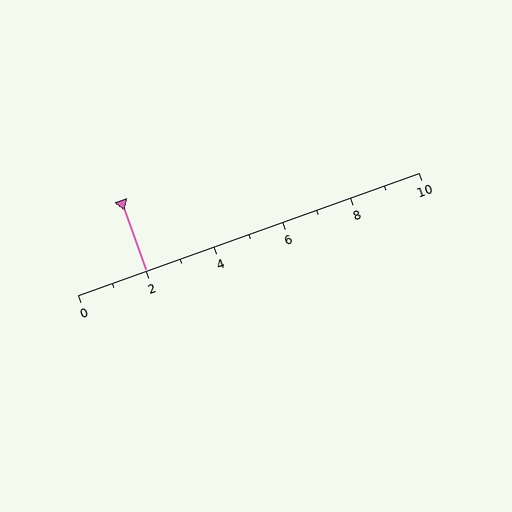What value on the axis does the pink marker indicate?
The marker indicates approximately 2.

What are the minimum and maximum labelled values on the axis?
The axis runs from 0 to 10.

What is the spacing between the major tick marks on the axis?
The major ticks are spaced 2 apart.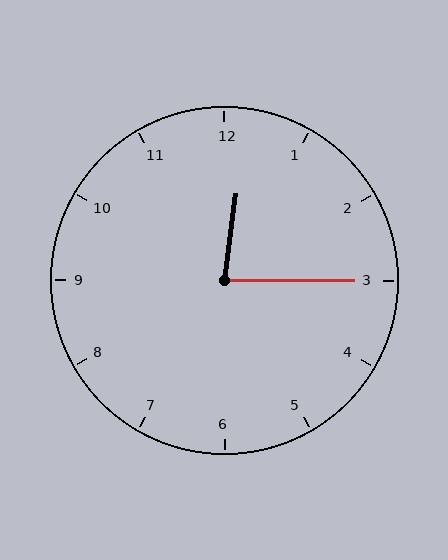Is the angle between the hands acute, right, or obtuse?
It is acute.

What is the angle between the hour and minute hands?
Approximately 82 degrees.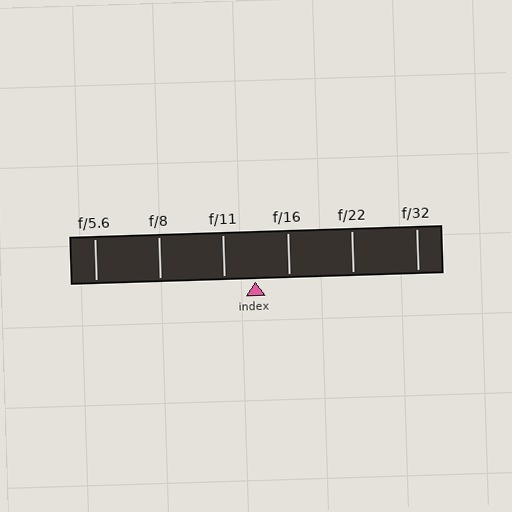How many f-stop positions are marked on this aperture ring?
There are 6 f-stop positions marked.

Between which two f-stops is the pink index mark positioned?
The index mark is between f/11 and f/16.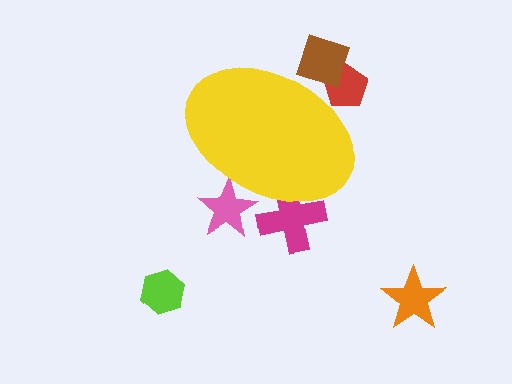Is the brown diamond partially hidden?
Yes, the brown diamond is partially hidden behind the yellow ellipse.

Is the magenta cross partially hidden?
Yes, the magenta cross is partially hidden behind the yellow ellipse.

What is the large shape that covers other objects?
A yellow ellipse.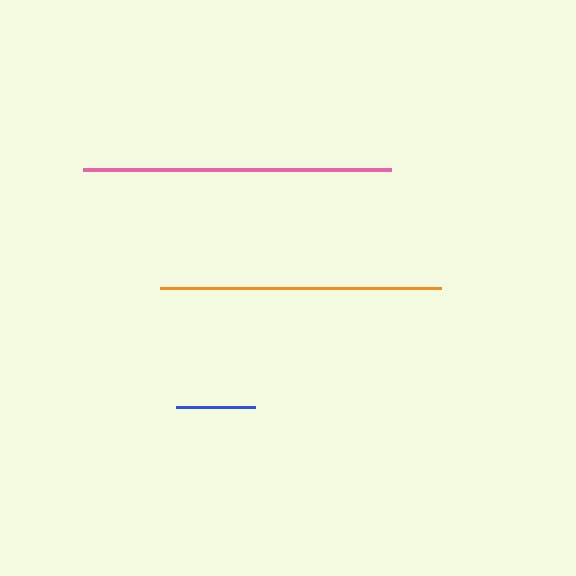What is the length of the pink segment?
The pink segment is approximately 309 pixels long.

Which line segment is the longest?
The pink line is the longest at approximately 309 pixels.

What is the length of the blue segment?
The blue segment is approximately 78 pixels long.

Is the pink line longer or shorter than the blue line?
The pink line is longer than the blue line.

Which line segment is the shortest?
The blue line is the shortest at approximately 78 pixels.